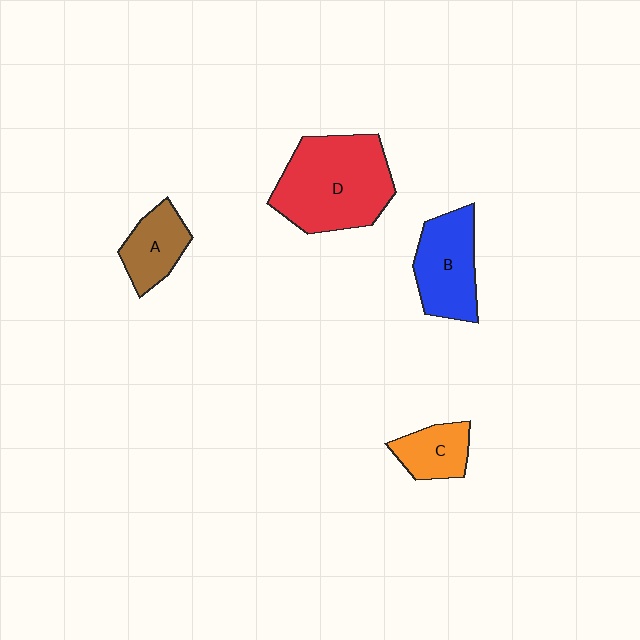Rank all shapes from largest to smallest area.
From largest to smallest: D (red), B (blue), A (brown), C (orange).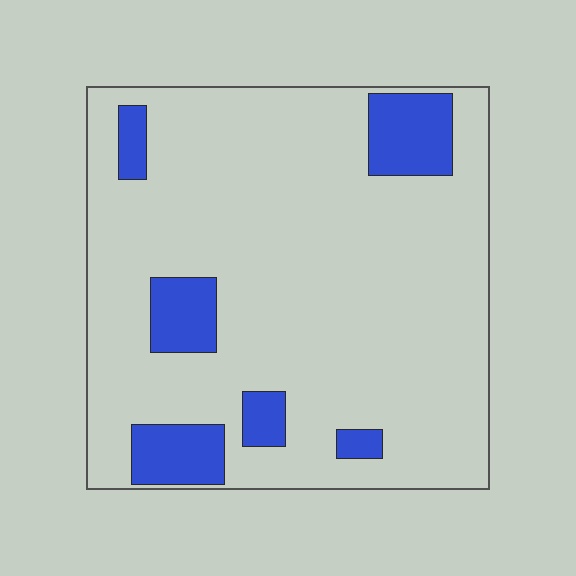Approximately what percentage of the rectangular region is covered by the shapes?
Approximately 15%.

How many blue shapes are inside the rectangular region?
6.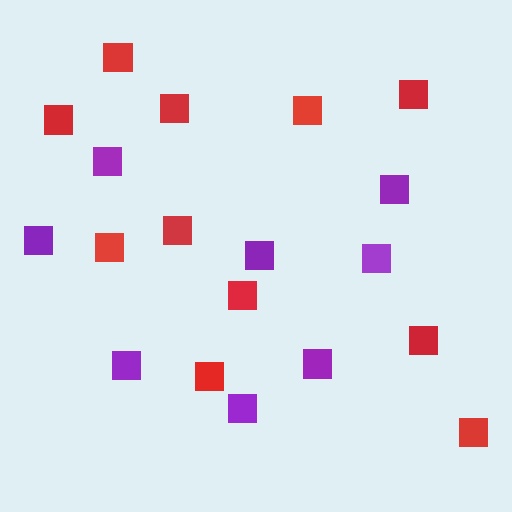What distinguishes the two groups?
There are 2 groups: one group of red squares (11) and one group of purple squares (8).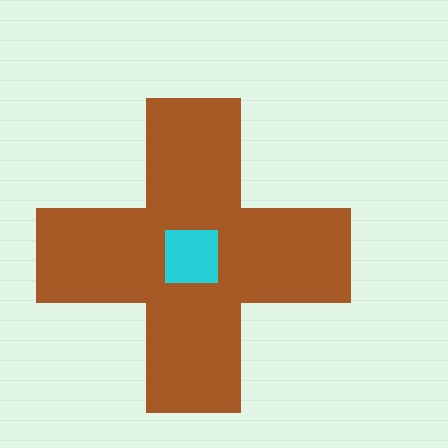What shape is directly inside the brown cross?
The cyan square.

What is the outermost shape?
The brown cross.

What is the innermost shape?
The cyan square.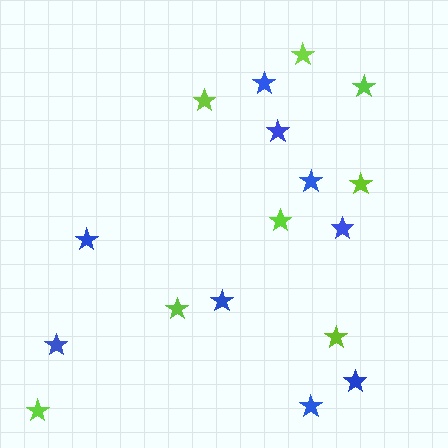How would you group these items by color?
There are 2 groups: one group of blue stars (9) and one group of lime stars (8).